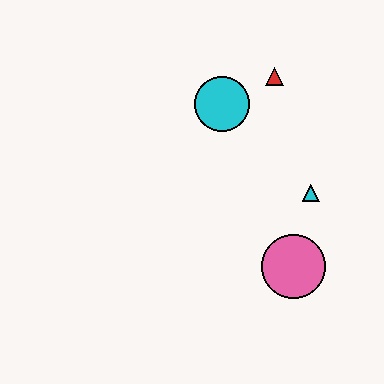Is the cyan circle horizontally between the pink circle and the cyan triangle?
No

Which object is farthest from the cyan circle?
The pink circle is farthest from the cyan circle.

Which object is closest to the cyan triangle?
The pink circle is closest to the cyan triangle.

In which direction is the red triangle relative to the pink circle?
The red triangle is above the pink circle.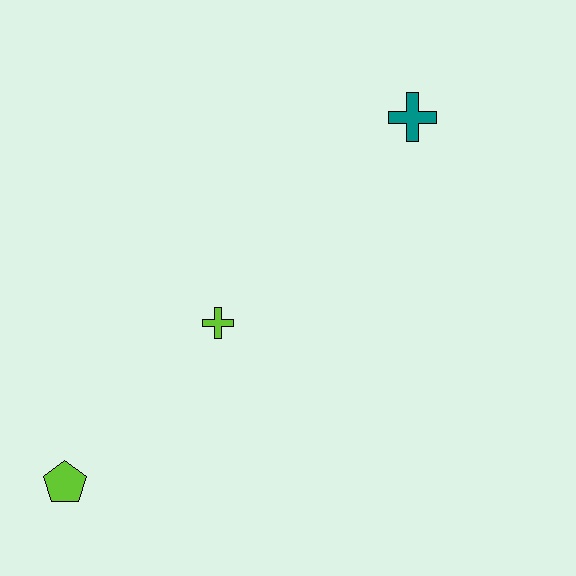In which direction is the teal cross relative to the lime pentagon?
The teal cross is above the lime pentagon.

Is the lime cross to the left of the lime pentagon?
No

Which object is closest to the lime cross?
The lime pentagon is closest to the lime cross.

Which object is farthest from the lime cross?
The teal cross is farthest from the lime cross.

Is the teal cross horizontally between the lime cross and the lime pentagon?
No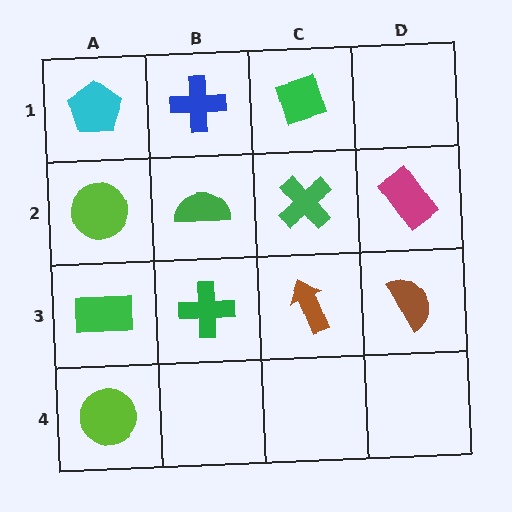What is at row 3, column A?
A green rectangle.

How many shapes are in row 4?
1 shape.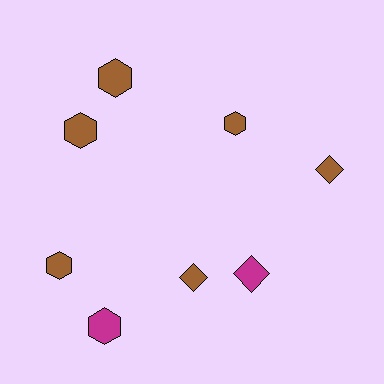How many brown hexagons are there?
There are 4 brown hexagons.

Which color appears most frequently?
Brown, with 6 objects.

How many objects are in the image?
There are 8 objects.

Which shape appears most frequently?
Hexagon, with 5 objects.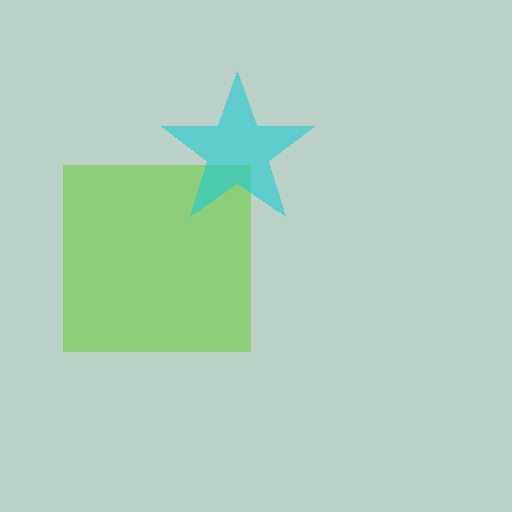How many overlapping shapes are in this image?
There are 2 overlapping shapes in the image.